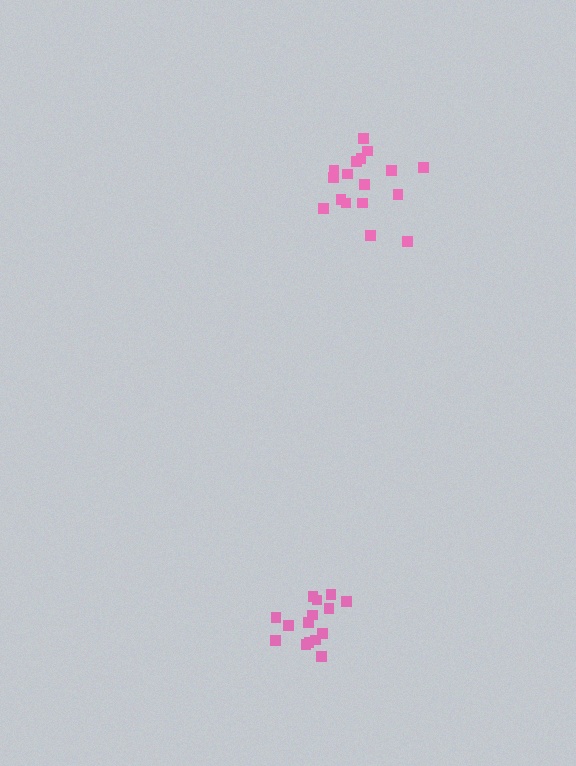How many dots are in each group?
Group 1: 15 dots, Group 2: 17 dots (32 total).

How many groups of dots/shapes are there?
There are 2 groups.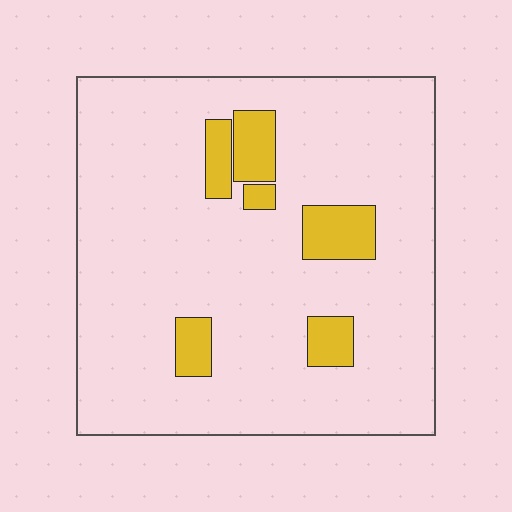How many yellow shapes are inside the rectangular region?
6.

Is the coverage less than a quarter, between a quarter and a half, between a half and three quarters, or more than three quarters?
Less than a quarter.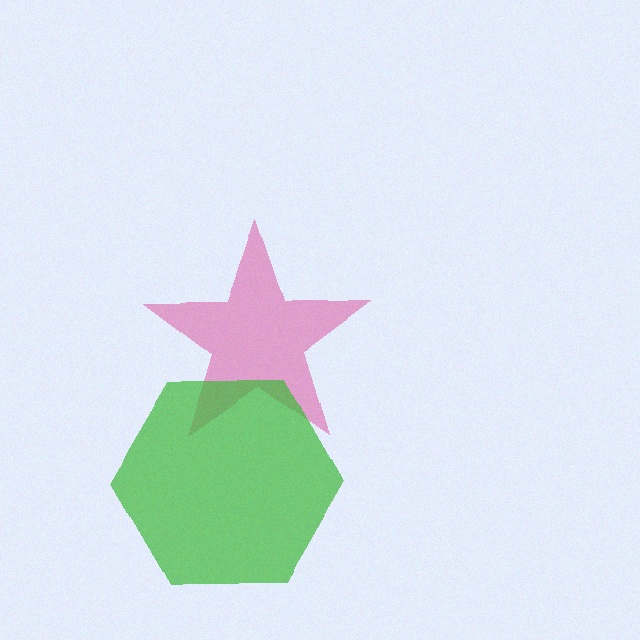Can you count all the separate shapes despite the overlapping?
Yes, there are 2 separate shapes.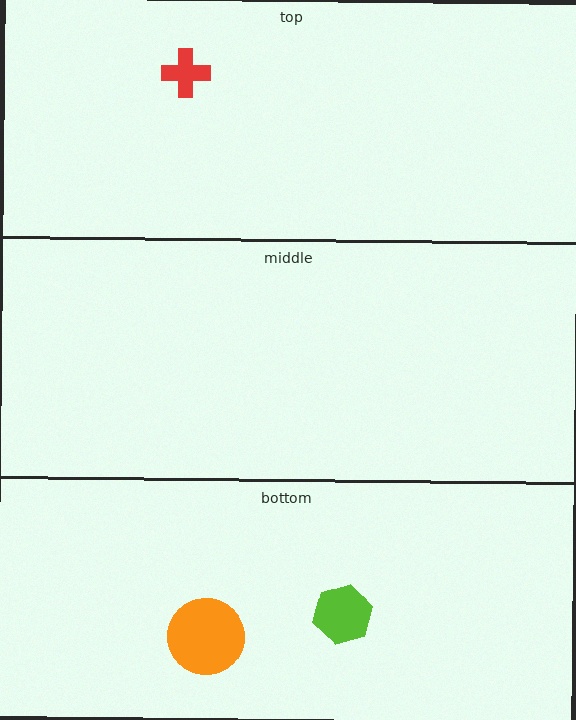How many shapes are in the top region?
1.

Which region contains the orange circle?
The bottom region.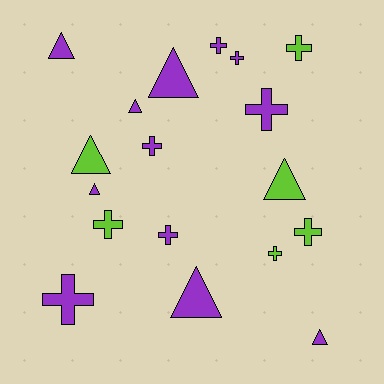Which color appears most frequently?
Purple, with 12 objects.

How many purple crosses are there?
There are 6 purple crosses.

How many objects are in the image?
There are 18 objects.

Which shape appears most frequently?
Cross, with 10 objects.